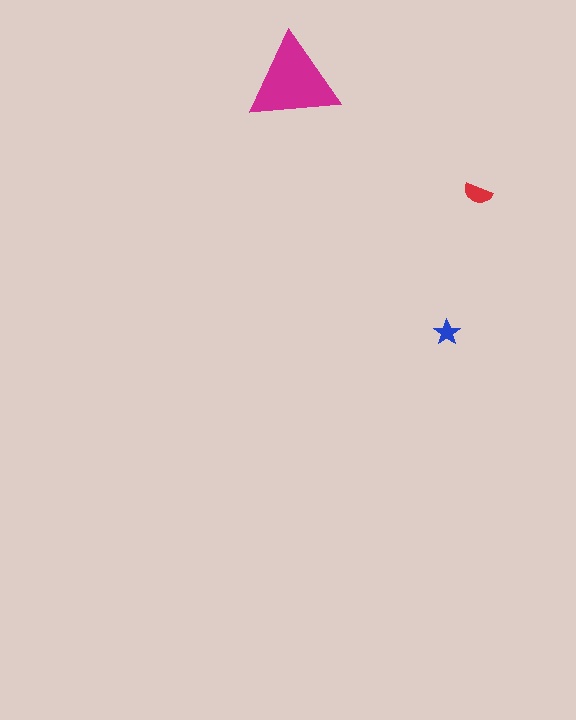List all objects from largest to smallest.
The magenta triangle, the red semicircle, the blue star.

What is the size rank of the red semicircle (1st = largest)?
2nd.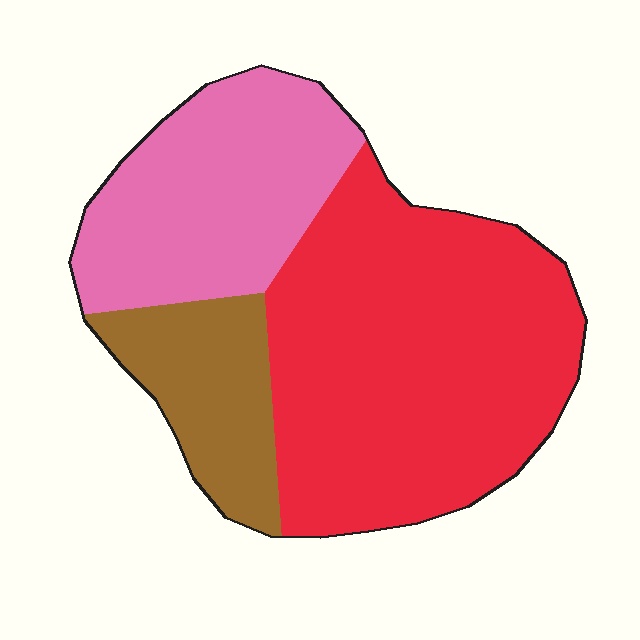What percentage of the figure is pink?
Pink covers 29% of the figure.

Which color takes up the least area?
Brown, at roughly 15%.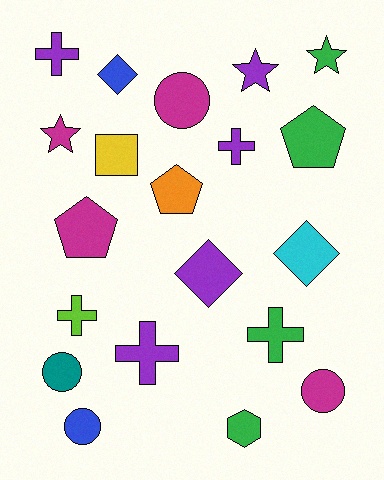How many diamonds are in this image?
There are 3 diamonds.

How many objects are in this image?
There are 20 objects.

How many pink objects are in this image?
There are no pink objects.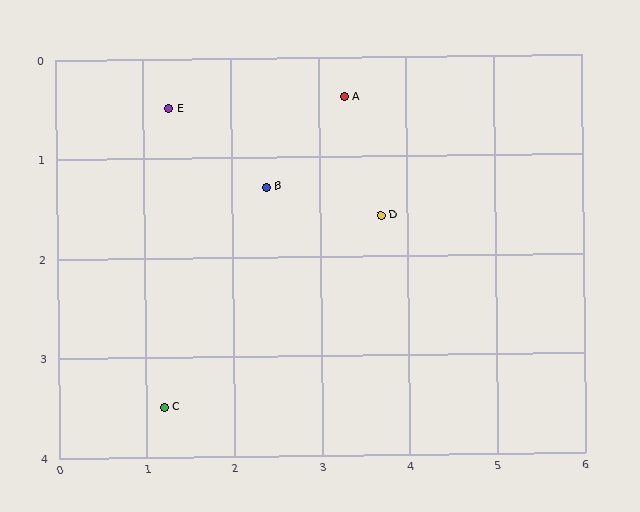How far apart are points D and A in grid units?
Points D and A are about 1.3 grid units apart.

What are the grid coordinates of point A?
Point A is at approximately (3.3, 0.4).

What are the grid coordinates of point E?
Point E is at approximately (1.3, 0.5).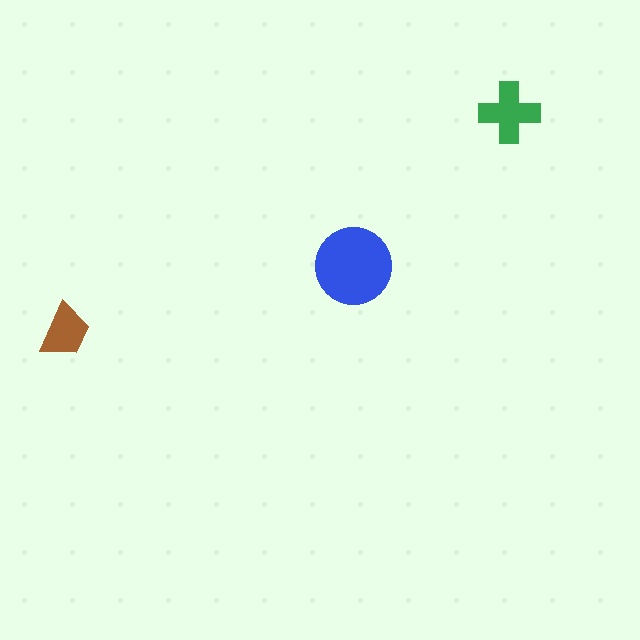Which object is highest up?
The green cross is topmost.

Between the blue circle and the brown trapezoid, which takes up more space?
The blue circle.